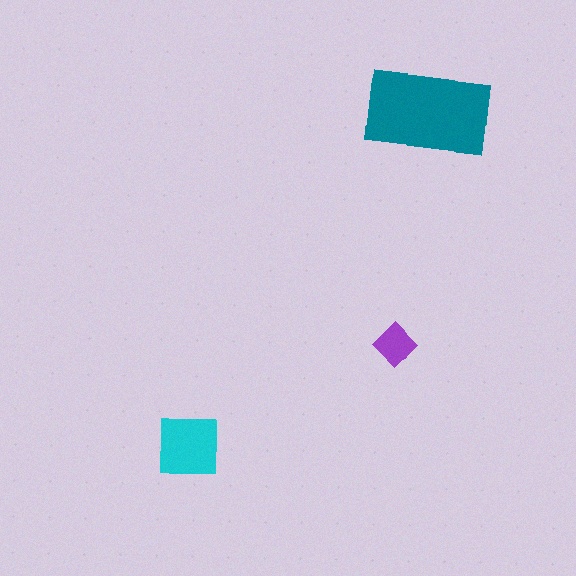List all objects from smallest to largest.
The purple diamond, the cyan square, the teal rectangle.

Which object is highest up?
The teal rectangle is topmost.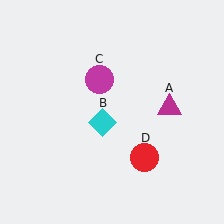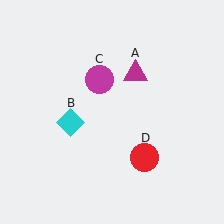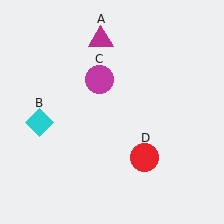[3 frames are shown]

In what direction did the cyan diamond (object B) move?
The cyan diamond (object B) moved left.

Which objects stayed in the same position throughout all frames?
Magenta circle (object C) and red circle (object D) remained stationary.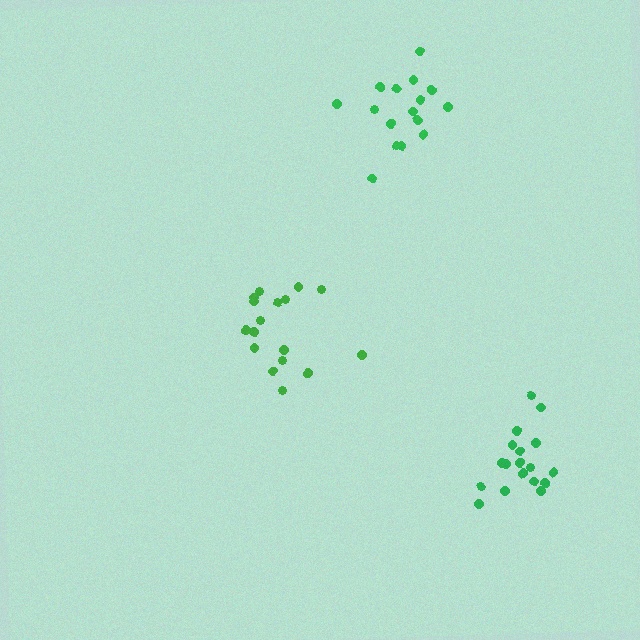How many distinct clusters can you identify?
There are 3 distinct clusters.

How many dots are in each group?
Group 1: 16 dots, Group 2: 18 dots, Group 3: 17 dots (51 total).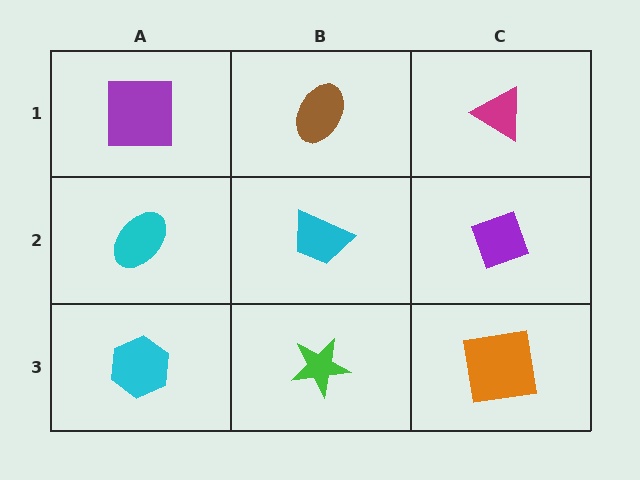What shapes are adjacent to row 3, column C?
A purple diamond (row 2, column C), a green star (row 3, column B).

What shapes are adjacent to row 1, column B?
A cyan trapezoid (row 2, column B), a purple square (row 1, column A), a magenta triangle (row 1, column C).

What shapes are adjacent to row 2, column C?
A magenta triangle (row 1, column C), an orange square (row 3, column C), a cyan trapezoid (row 2, column B).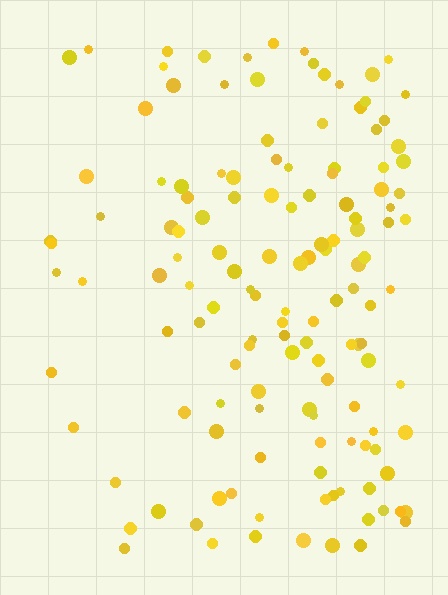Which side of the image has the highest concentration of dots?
The right.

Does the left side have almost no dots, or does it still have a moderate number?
Still a moderate number, just noticeably fewer than the right.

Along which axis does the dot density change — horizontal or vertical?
Horizontal.